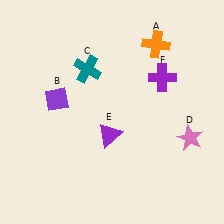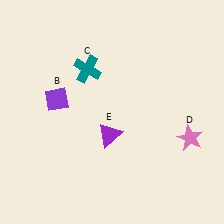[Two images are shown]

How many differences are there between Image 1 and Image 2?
There are 2 differences between the two images.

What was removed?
The orange cross (A), the purple cross (F) were removed in Image 2.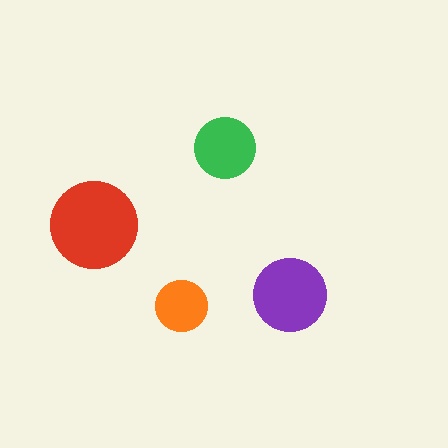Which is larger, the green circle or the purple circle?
The purple one.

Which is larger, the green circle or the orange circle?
The green one.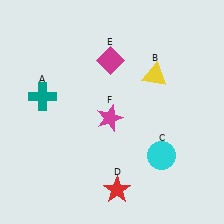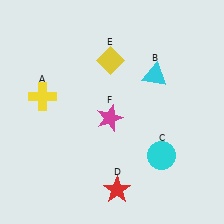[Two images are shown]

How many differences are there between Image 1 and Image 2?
There are 3 differences between the two images.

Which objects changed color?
A changed from teal to yellow. B changed from yellow to cyan. E changed from magenta to yellow.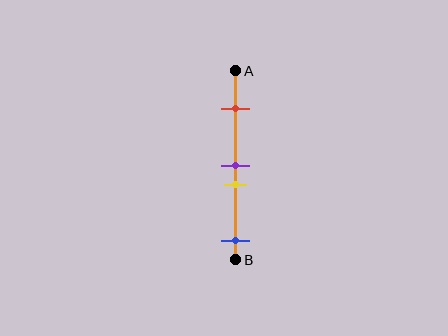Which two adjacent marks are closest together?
The purple and yellow marks are the closest adjacent pair.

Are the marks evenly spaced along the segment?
No, the marks are not evenly spaced.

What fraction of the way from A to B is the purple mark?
The purple mark is approximately 50% (0.5) of the way from A to B.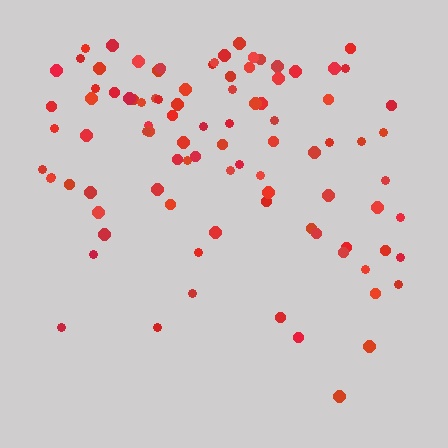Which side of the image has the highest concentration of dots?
The top.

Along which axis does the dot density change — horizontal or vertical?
Vertical.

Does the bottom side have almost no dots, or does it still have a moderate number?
Still a moderate number, just noticeably fewer than the top.